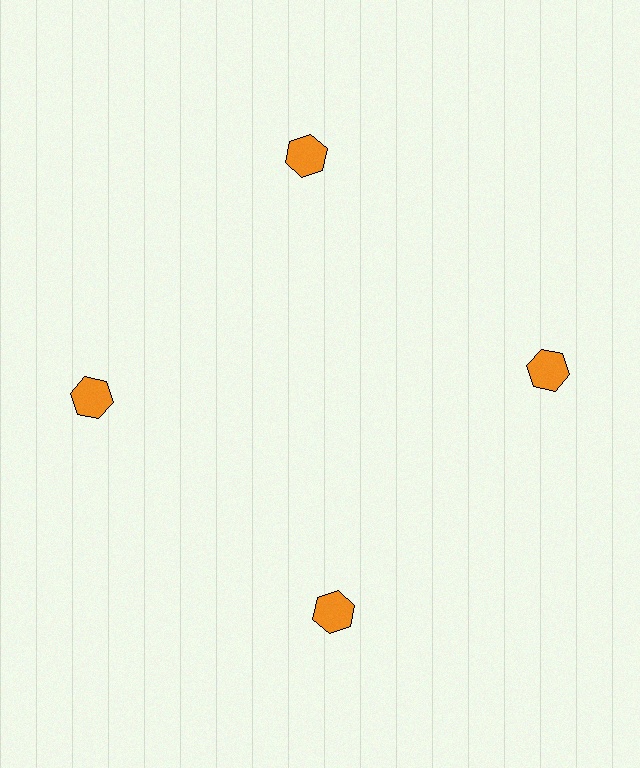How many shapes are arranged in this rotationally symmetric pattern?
There are 4 shapes, arranged in 4 groups of 1.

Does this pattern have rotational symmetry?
Yes, this pattern has 4-fold rotational symmetry. It looks the same after rotating 90 degrees around the center.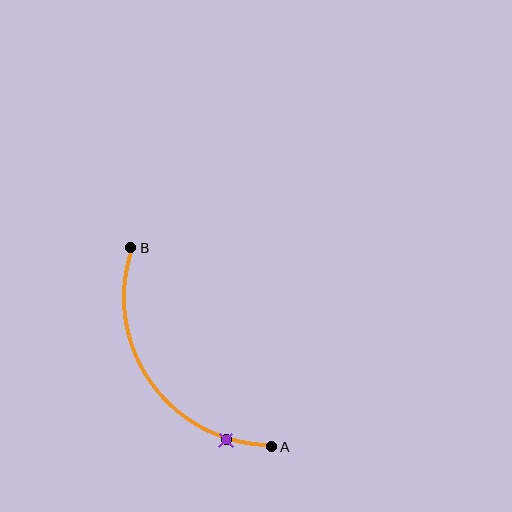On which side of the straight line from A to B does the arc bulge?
The arc bulges below and to the left of the straight line connecting A and B.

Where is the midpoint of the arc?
The arc midpoint is the point on the curve farthest from the straight line joining A and B. It sits below and to the left of that line.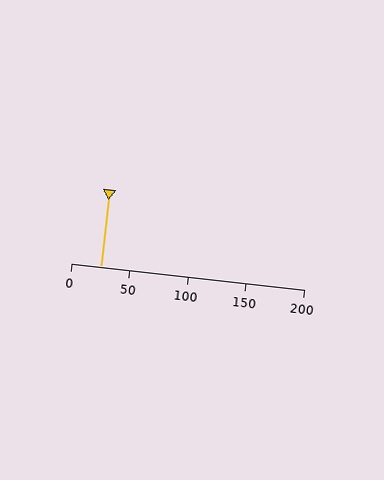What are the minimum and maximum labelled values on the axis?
The axis runs from 0 to 200.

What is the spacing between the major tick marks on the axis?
The major ticks are spaced 50 apart.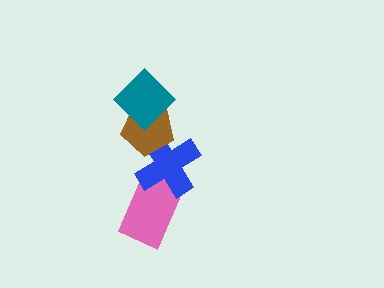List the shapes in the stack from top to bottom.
From top to bottom: the teal diamond, the brown pentagon, the blue cross, the pink rectangle.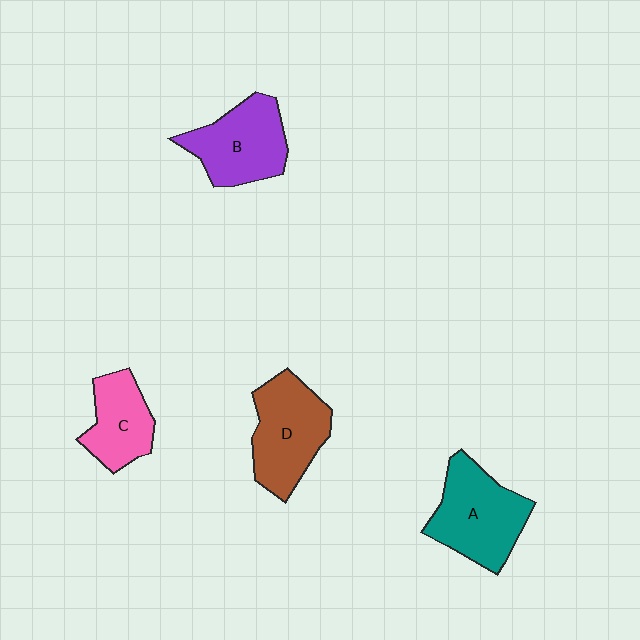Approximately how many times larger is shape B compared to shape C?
Approximately 1.3 times.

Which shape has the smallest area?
Shape C (pink).